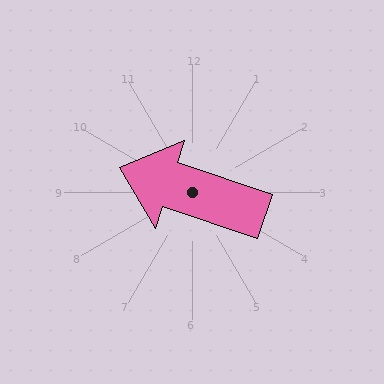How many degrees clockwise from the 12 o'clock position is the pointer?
Approximately 288 degrees.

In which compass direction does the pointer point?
West.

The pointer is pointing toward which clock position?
Roughly 10 o'clock.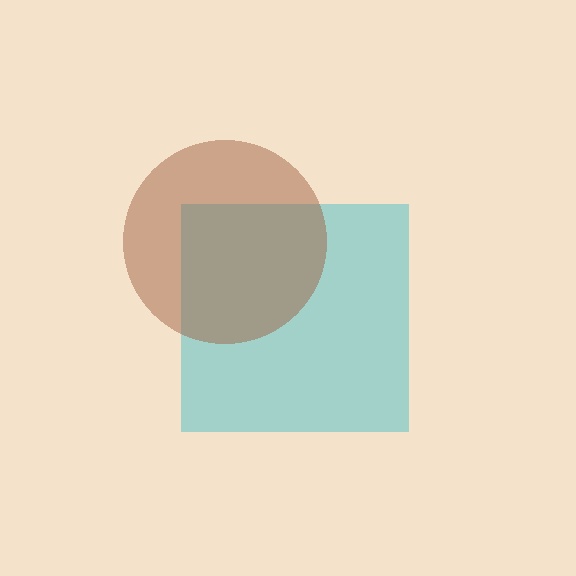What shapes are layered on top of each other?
The layered shapes are: a cyan square, a brown circle.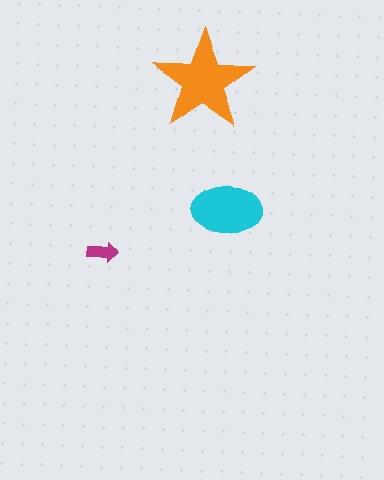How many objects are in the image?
There are 3 objects in the image.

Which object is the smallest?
The magenta arrow.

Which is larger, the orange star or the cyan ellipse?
The orange star.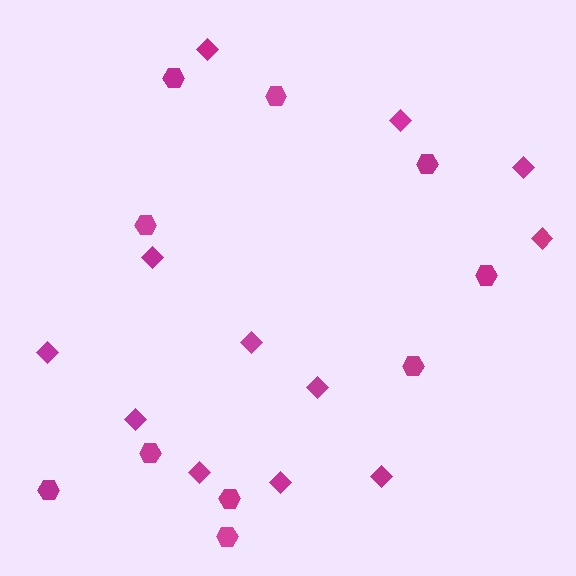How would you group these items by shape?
There are 2 groups: one group of hexagons (10) and one group of diamonds (12).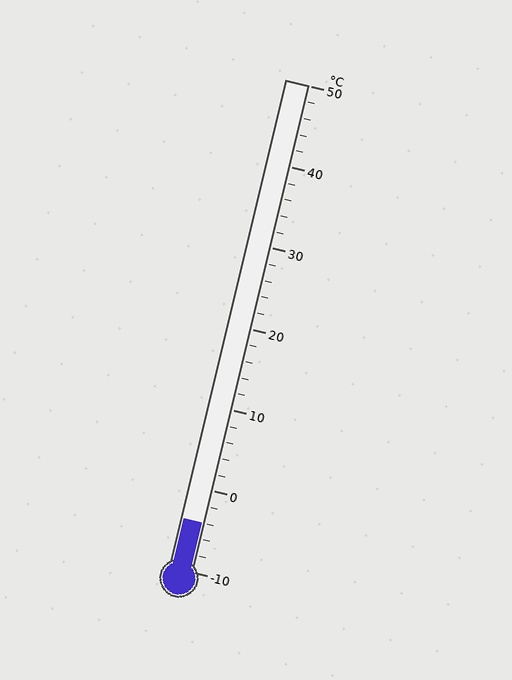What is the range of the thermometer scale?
The thermometer scale ranges from -10°C to 50°C.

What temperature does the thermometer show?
The thermometer shows approximately -4°C.